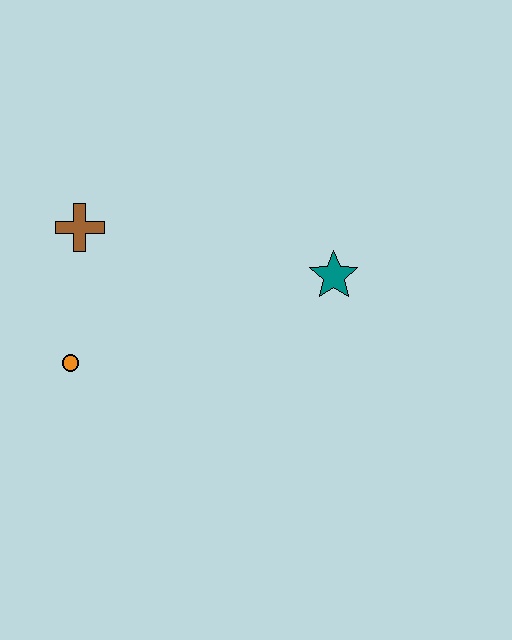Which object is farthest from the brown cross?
The teal star is farthest from the brown cross.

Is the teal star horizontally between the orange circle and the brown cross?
No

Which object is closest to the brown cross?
The orange circle is closest to the brown cross.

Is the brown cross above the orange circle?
Yes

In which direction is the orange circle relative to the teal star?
The orange circle is to the left of the teal star.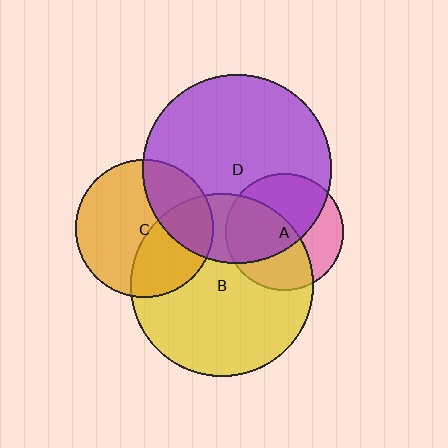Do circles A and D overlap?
Yes.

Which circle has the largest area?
Circle D (purple).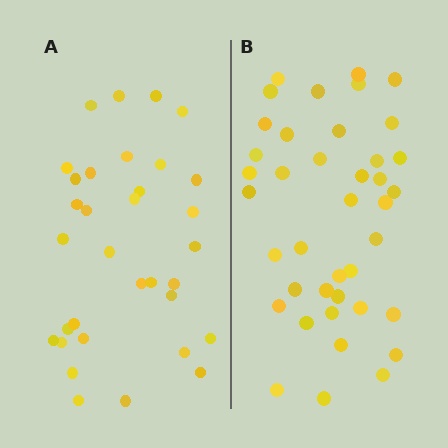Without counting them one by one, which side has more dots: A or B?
Region B (the right region) has more dots.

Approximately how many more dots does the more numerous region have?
Region B has roughly 8 or so more dots than region A.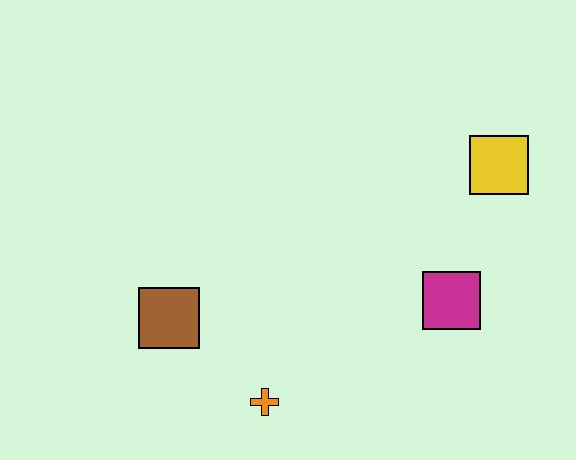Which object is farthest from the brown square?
The yellow square is farthest from the brown square.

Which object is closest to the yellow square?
The magenta square is closest to the yellow square.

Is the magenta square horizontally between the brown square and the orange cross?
No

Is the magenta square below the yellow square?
Yes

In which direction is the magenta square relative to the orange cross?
The magenta square is to the right of the orange cross.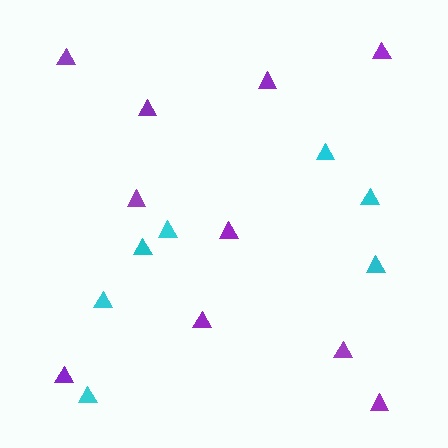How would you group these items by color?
There are 2 groups: one group of cyan triangles (7) and one group of purple triangles (10).